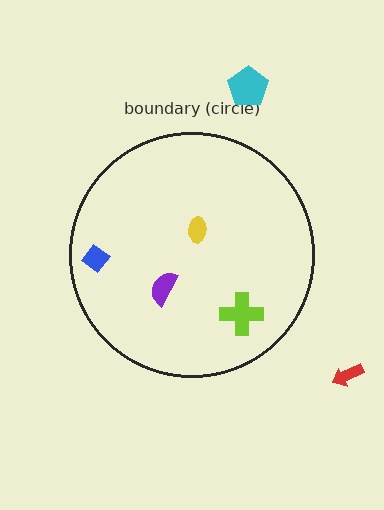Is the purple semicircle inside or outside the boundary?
Inside.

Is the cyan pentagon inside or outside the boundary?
Outside.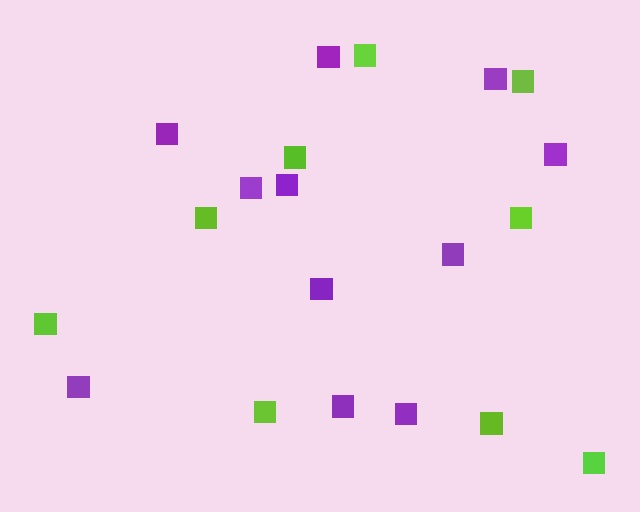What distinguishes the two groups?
There are 2 groups: one group of lime squares (9) and one group of purple squares (11).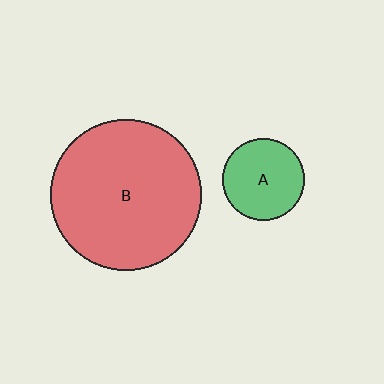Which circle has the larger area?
Circle B (red).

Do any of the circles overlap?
No, none of the circles overlap.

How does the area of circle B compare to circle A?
Approximately 3.4 times.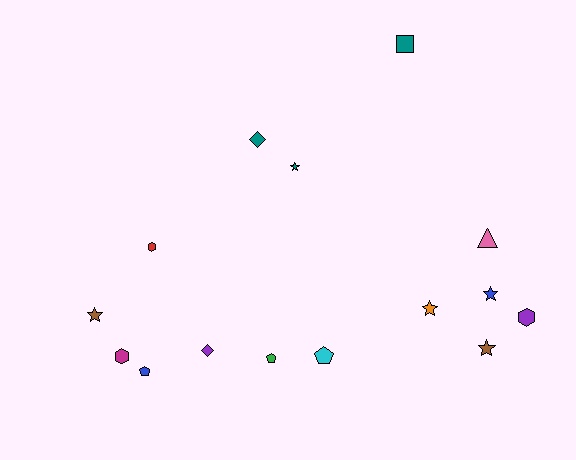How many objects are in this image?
There are 15 objects.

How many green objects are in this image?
There is 1 green object.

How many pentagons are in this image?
There are 3 pentagons.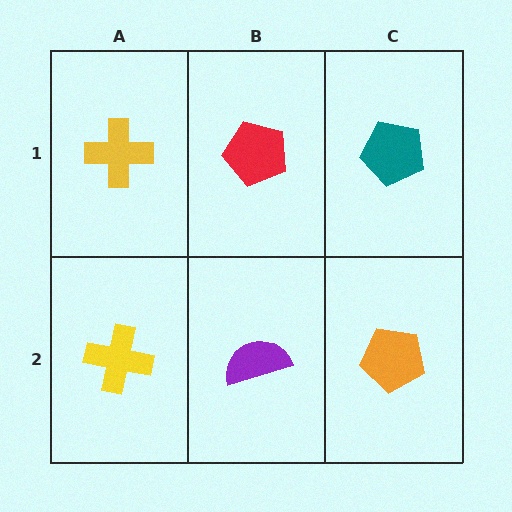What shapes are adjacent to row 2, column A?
A yellow cross (row 1, column A), a purple semicircle (row 2, column B).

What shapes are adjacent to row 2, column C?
A teal pentagon (row 1, column C), a purple semicircle (row 2, column B).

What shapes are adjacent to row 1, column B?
A purple semicircle (row 2, column B), a yellow cross (row 1, column A), a teal pentagon (row 1, column C).